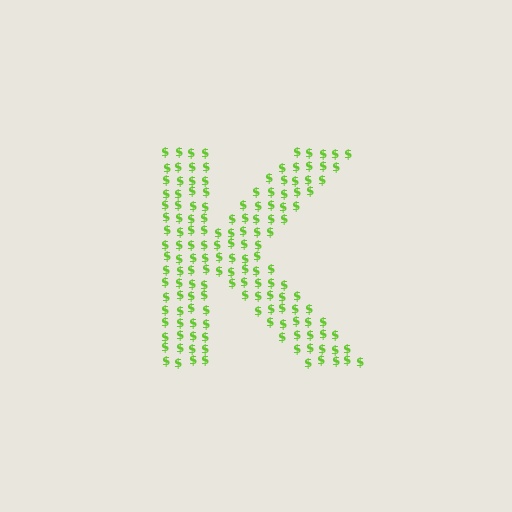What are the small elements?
The small elements are dollar signs.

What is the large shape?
The large shape is the letter K.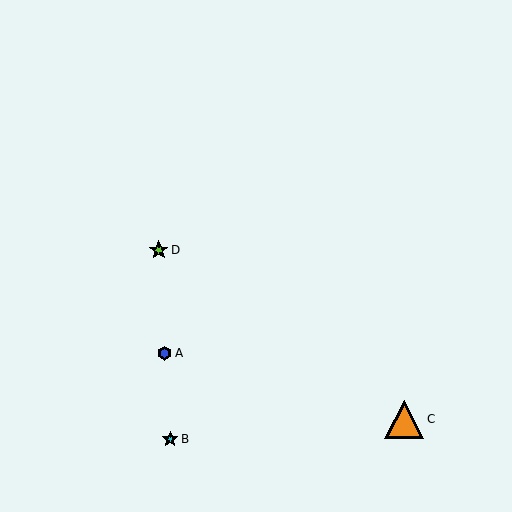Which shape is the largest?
The orange triangle (labeled C) is the largest.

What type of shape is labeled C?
Shape C is an orange triangle.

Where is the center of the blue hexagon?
The center of the blue hexagon is at (164, 353).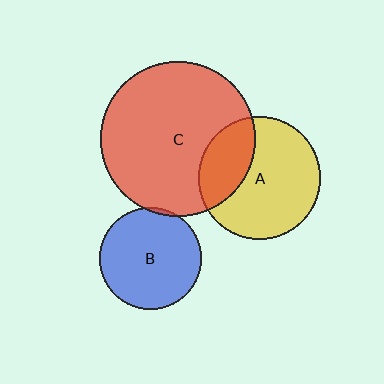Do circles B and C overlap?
Yes.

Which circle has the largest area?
Circle C (red).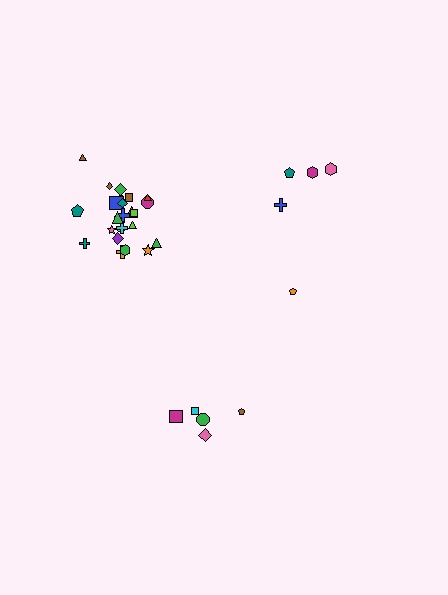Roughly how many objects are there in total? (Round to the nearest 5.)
Roughly 35 objects in total.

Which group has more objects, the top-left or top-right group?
The top-left group.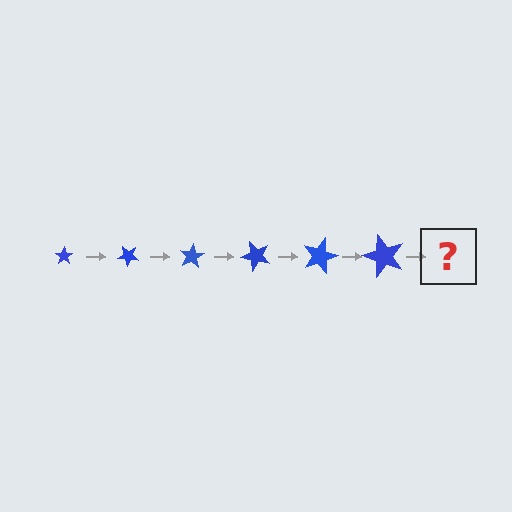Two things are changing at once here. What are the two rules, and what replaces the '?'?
The two rules are that the star grows larger each step and it rotates 40 degrees each step. The '?' should be a star, larger than the previous one and rotated 240 degrees from the start.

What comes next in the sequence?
The next element should be a star, larger than the previous one and rotated 240 degrees from the start.